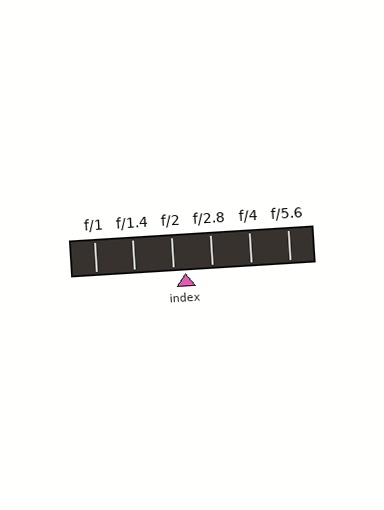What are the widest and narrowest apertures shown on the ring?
The widest aperture shown is f/1 and the narrowest is f/5.6.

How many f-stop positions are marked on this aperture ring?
There are 6 f-stop positions marked.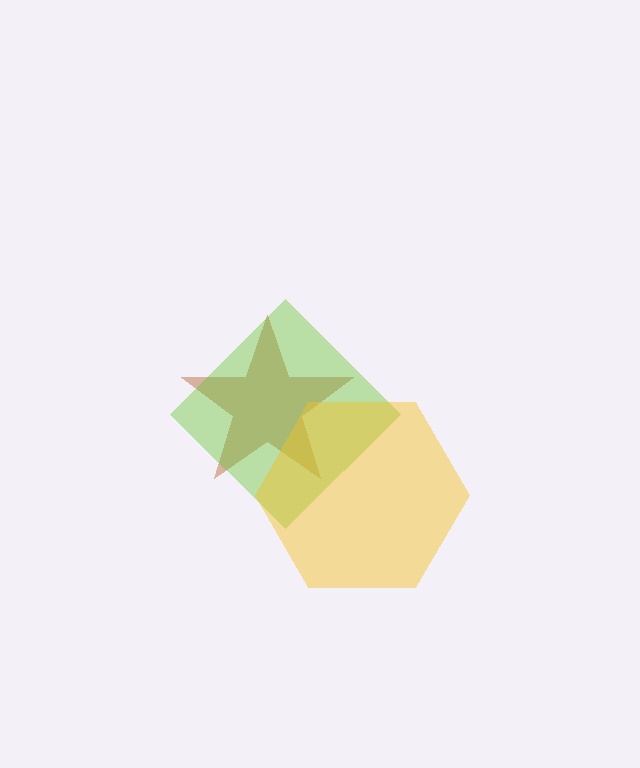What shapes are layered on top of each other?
The layered shapes are: a brown star, a lime diamond, a yellow hexagon.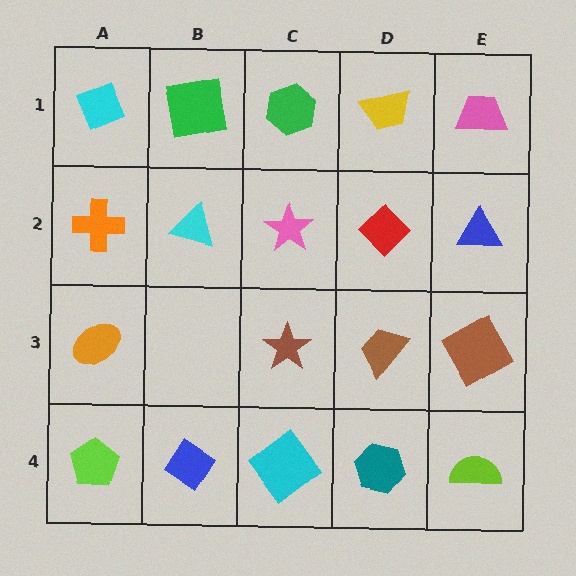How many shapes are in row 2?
5 shapes.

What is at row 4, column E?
A lime semicircle.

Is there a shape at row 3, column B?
No, that cell is empty.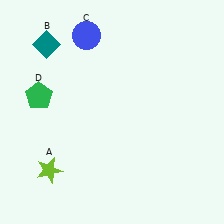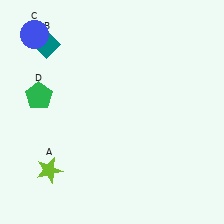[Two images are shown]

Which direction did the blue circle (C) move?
The blue circle (C) moved left.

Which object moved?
The blue circle (C) moved left.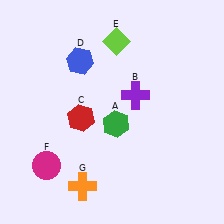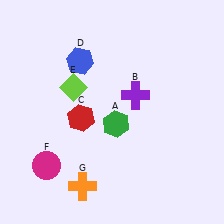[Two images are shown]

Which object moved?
The lime diamond (E) moved down.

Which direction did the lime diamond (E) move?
The lime diamond (E) moved down.